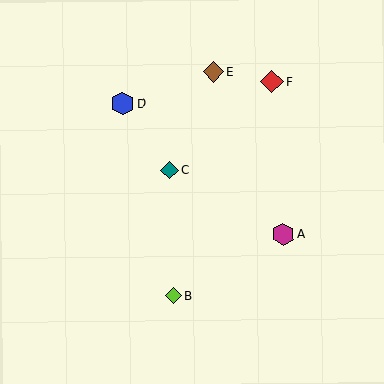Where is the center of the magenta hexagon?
The center of the magenta hexagon is at (283, 234).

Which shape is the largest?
The red diamond (labeled F) is the largest.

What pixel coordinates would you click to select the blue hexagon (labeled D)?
Click at (123, 103) to select the blue hexagon D.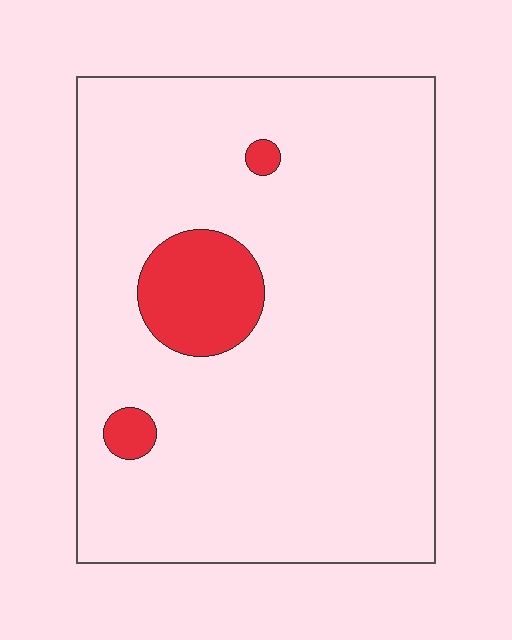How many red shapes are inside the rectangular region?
3.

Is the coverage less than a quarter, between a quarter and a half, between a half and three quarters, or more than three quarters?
Less than a quarter.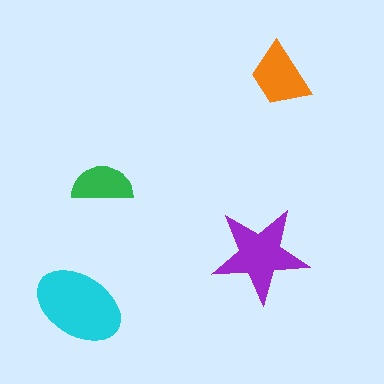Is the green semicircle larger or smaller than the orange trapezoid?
Smaller.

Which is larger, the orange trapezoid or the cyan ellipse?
The cyan ellipse.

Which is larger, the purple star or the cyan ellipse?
The cyan ellipse.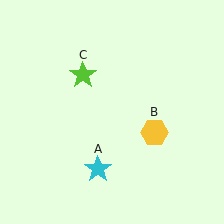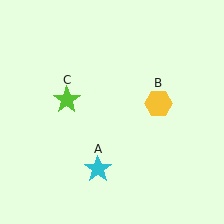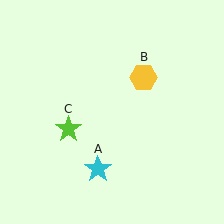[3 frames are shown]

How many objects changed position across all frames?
2 objects changed position: yellow hexagon (object B), lime star (object C).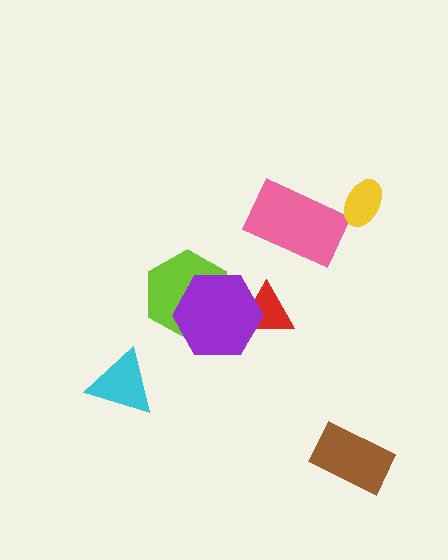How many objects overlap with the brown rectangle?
0 objects overlap with the brown rectangle.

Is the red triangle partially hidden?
Yes, it is partially covered by another shape.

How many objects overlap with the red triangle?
1 object overlaps with the red triangle.